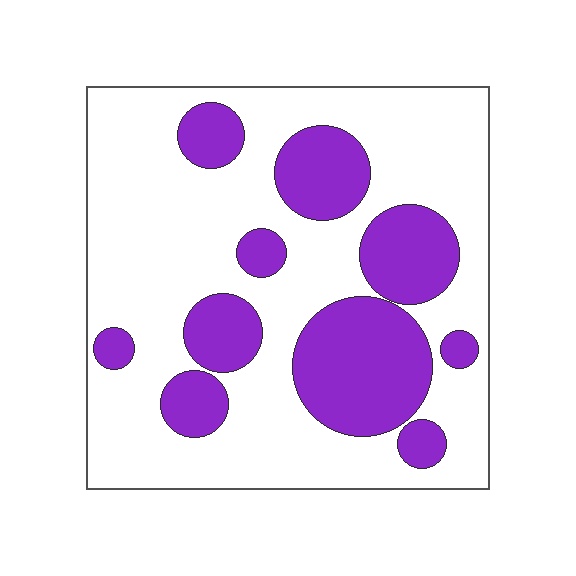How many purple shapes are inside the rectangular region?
10.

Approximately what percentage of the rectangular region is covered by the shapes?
Approximately 30%.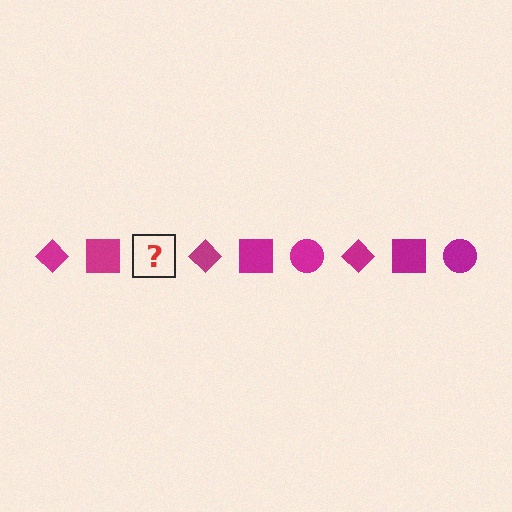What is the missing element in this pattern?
The missing element is a magenta circle.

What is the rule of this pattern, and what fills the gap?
The rule is that the pattern cycles through diamond, square, circle shapes in magenta. The gap should be filled with a magenta circle.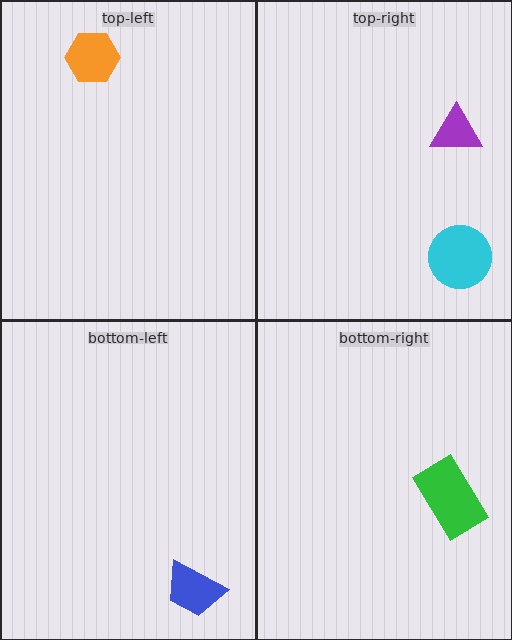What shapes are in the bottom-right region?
The green rectangle.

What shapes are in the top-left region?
The orange hexagon.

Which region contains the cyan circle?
The top-right region.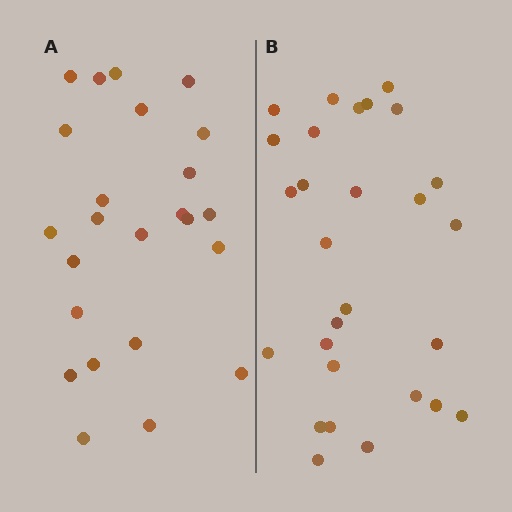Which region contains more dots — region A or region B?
Region B (the right region) has more dots.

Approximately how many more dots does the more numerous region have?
Region B has about 4 more dots than region A.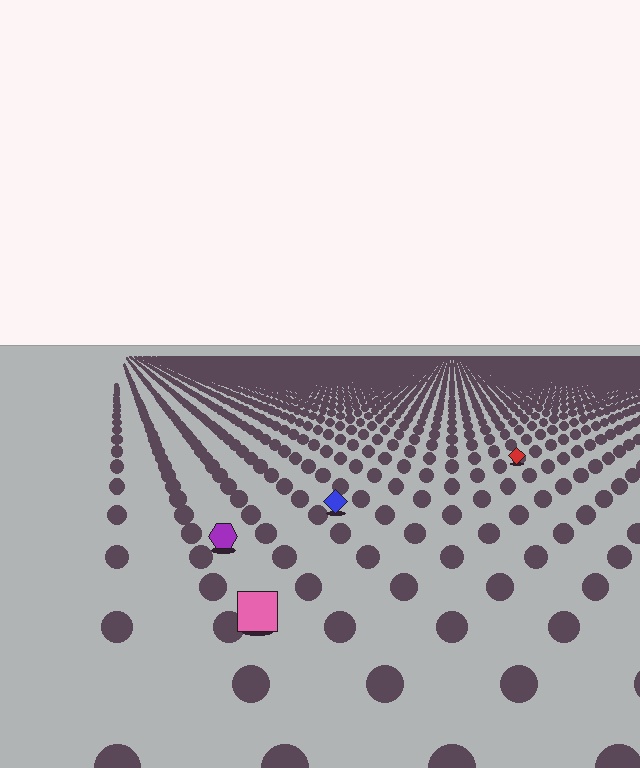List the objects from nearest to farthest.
From nearest to farthest: the pink square, the purple hexagon, the blue diamond, the red diamond.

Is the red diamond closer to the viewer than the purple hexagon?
No. The purple hexagon is closer — you can tell from the texture gradient: the ground texture is coarser near it.